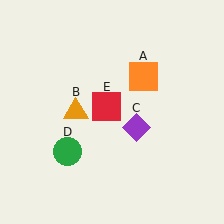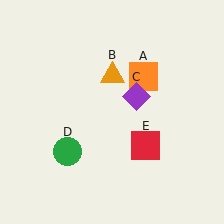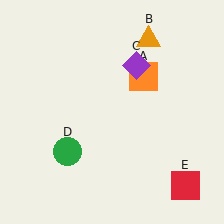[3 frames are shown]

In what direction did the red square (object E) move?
The red square (object E) moved down and to the right.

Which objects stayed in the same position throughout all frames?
Orange square (object A) and green circle (object D) remained stationary.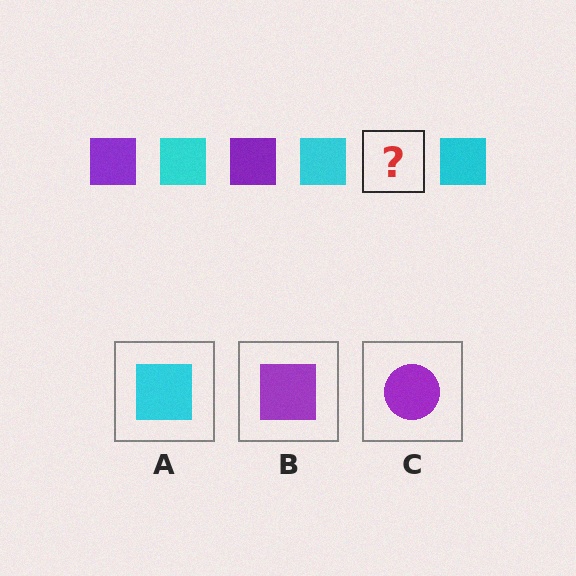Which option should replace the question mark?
Option B.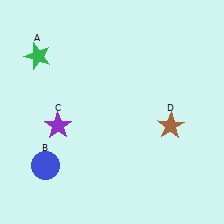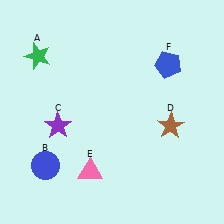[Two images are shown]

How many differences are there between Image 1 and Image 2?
There are 2 differences between the two images.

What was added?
A pink triangle (E), a blue pentagon (F) were added in Image 2.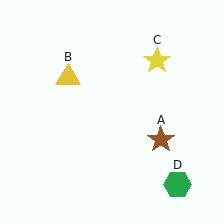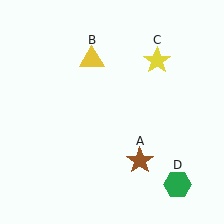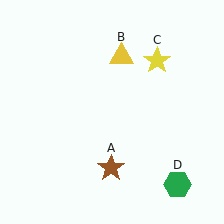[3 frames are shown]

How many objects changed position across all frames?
2 objects changed position: brown star (object A), yellow triangle (object B).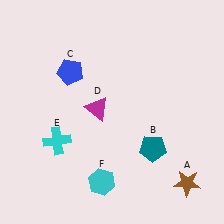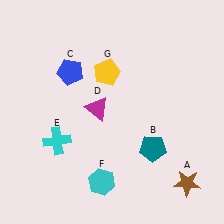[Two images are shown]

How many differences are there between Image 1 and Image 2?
There is 1 difference between the two images.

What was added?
A yellow pentagon (G) was added in Image 2.